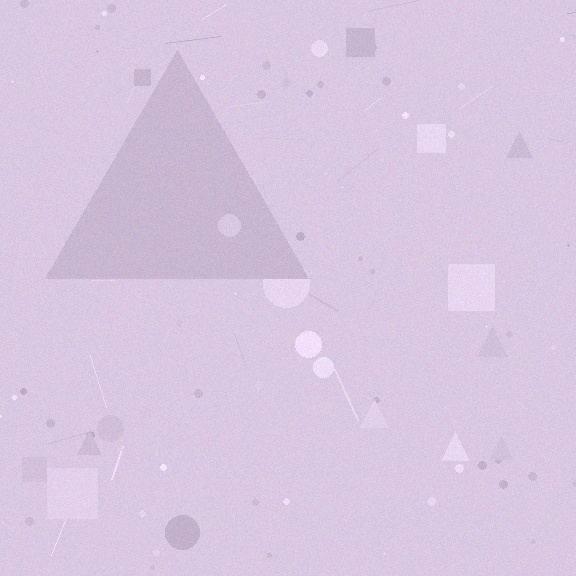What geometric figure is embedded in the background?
A triangle is embedded in the background.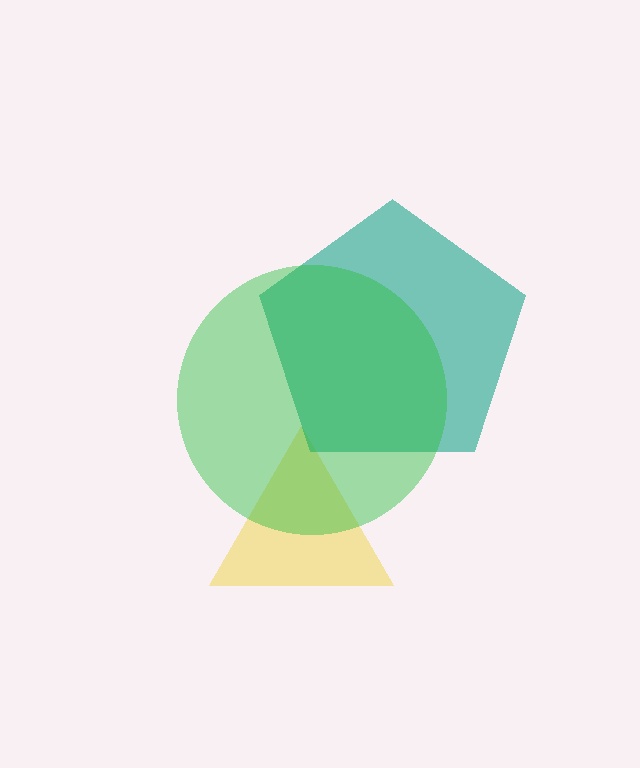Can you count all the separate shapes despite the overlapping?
Yes, there are 3 separate shapes.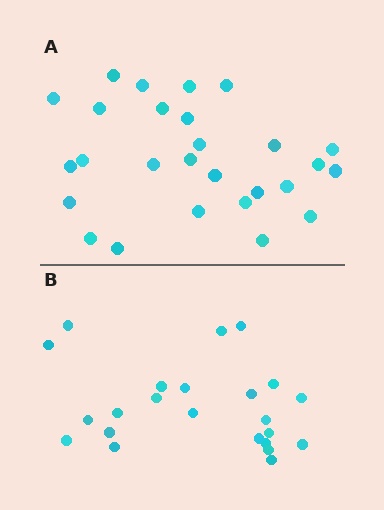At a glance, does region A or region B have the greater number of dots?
Region A (the top region) has more dots.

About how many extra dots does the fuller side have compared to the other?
Region A has about 4 more dots than region B.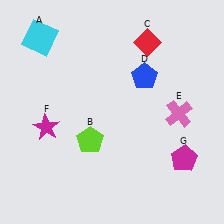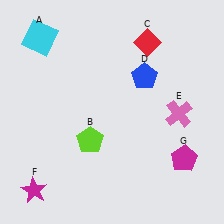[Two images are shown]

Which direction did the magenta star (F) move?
The magenta star (F) moved down.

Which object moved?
The magenta star (F) moved down.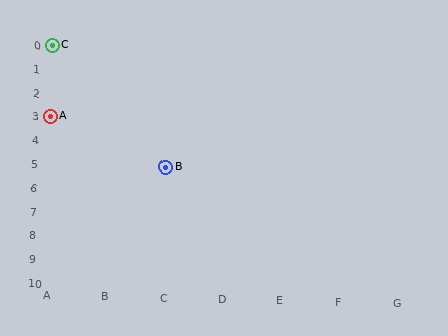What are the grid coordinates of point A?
Point A is at grid coordinates (A, 3).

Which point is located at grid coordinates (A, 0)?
Point C is at (A, 0).